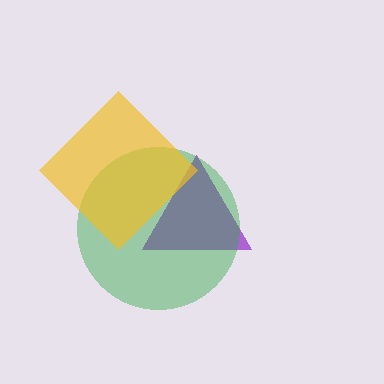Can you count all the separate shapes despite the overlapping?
Yes, there are 3 separate shapes.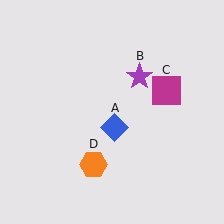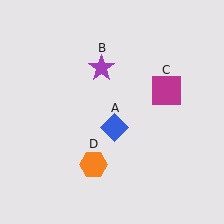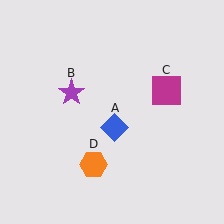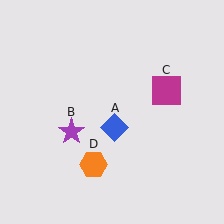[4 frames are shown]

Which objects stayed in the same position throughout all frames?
Blue diamond (object A) and magenta square (object C) and orange hexagon (object D) remained stationary.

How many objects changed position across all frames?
1 object changed position: purple star (object B).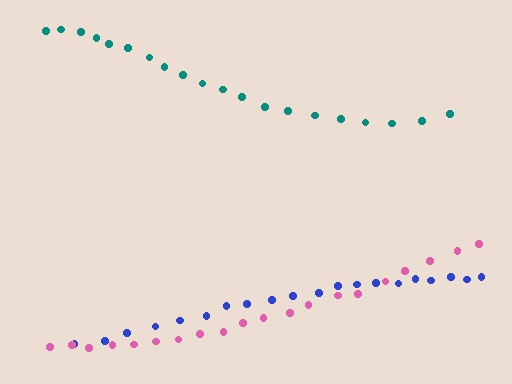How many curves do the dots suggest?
There are 3 distinct paths.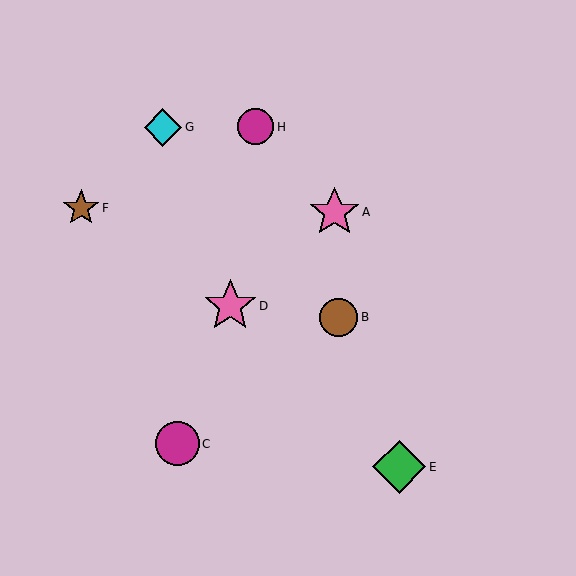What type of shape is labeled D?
Shape D is a pink star.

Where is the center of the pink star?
The center of the pink star is at (230, 306).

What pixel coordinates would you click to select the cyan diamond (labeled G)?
Click at (163, 127) to select the cyan diamond G.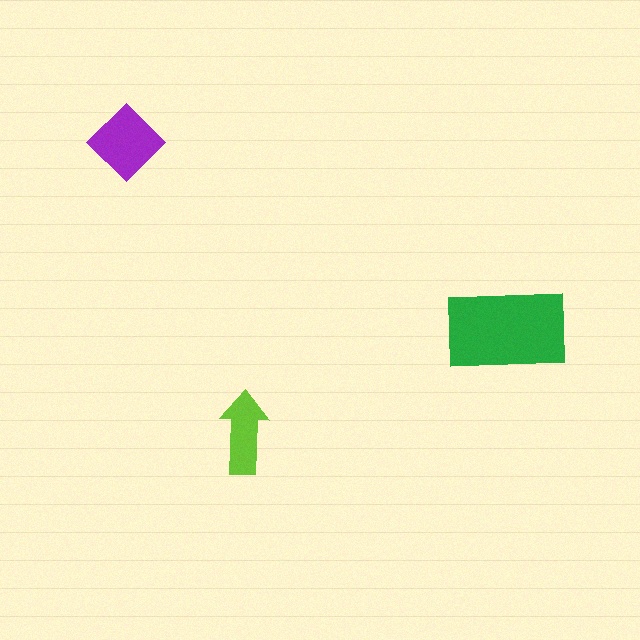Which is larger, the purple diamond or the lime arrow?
The purple diamond.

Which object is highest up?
The purple diamond is topmost.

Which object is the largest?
The green rectangle.